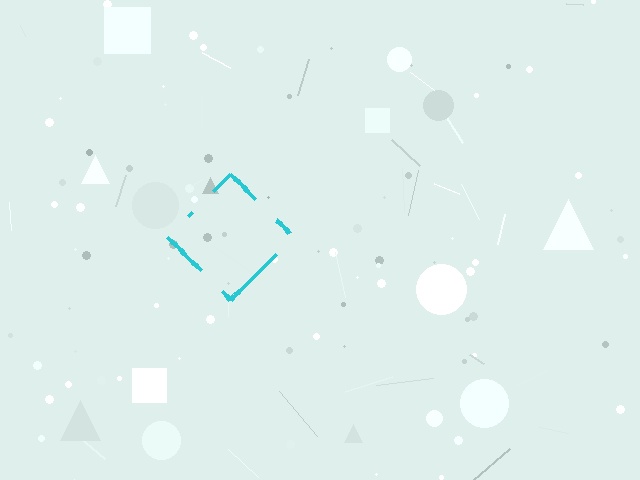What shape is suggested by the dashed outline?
The dashed outline suggests a diamond.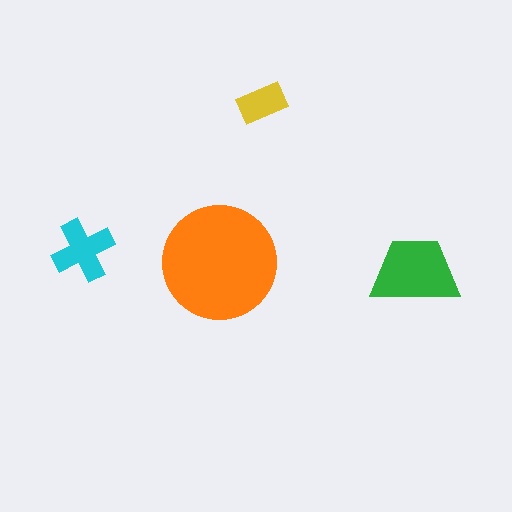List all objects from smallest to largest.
The yellow rectangle, the cyan cross, the green trapezoid, the orange circle.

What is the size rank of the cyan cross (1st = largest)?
3rd.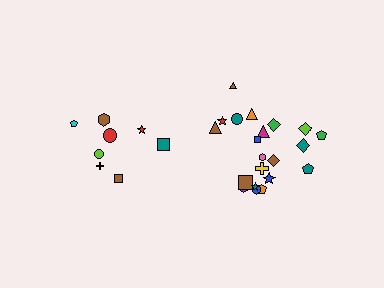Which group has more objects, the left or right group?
The right group.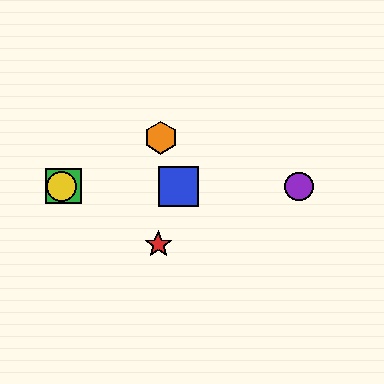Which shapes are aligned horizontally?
The blue square, the green square, the yellow circle, the purple circle are aligned horizontally.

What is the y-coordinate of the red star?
The red star is at y≈244.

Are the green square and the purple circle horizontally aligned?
Yes, both are at y≈186.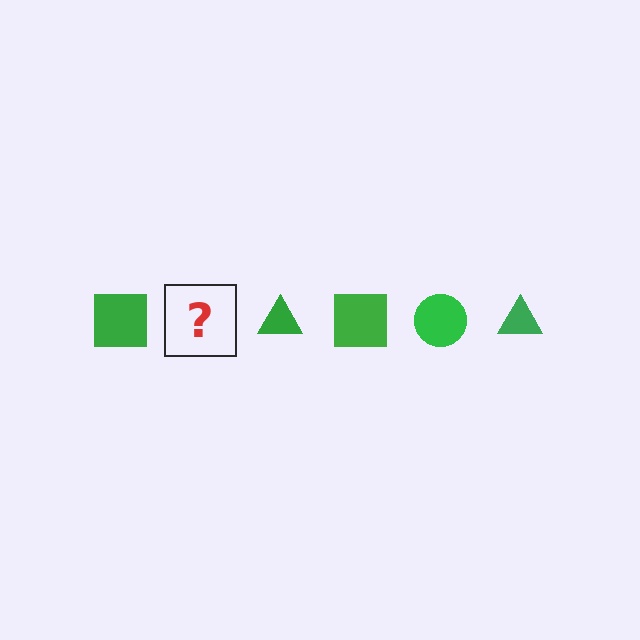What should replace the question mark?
The question mark should be replaced with a green circle.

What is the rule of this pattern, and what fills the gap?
The rule is that the pattern cycles through square, circle, triangle shapes in green. The gap should be filled with a green circle.